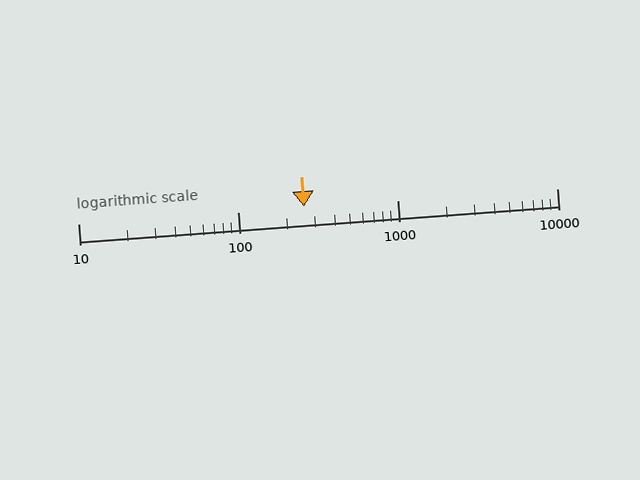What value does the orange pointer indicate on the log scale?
The pointer indicates approximately 260.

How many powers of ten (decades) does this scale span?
The scale spans 3 decades, from 10 to 10000.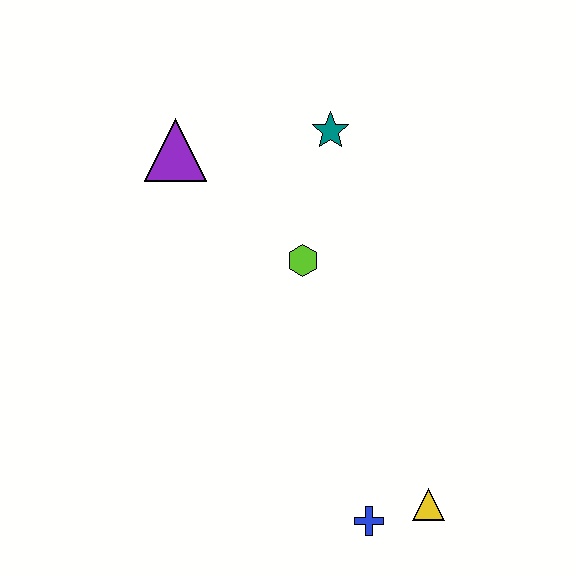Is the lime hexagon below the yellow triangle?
No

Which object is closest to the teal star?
The lime hexagon is closest to the teal star.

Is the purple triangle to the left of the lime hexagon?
Yes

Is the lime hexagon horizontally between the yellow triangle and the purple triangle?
Yes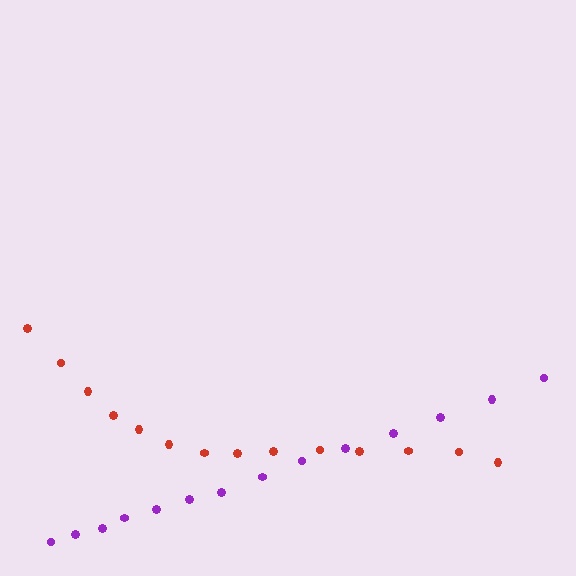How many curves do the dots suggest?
There are 2 distinct paths.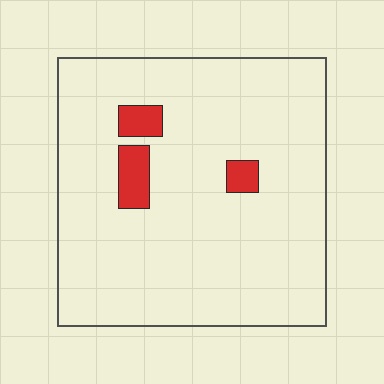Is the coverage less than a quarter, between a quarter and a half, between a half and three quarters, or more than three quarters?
Less than a quarter.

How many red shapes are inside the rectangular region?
3.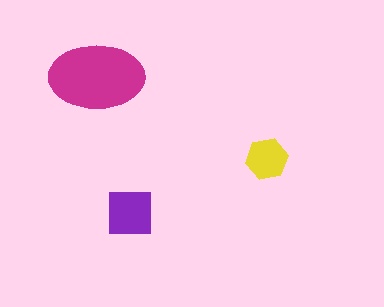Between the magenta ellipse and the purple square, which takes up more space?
The magenta ellipse.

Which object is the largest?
The magenta ellipse.